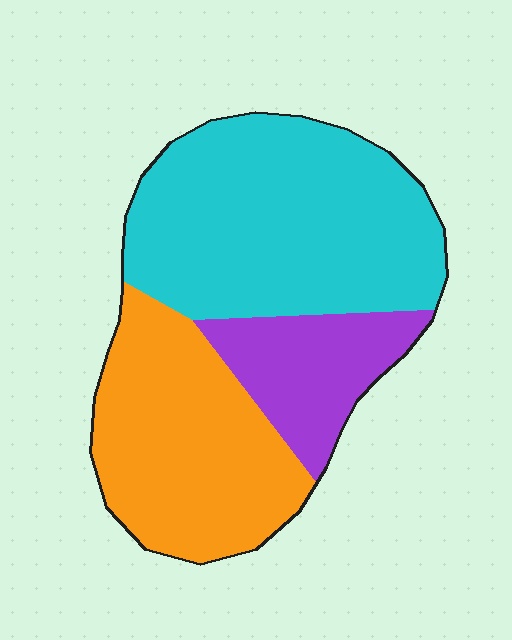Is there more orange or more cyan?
Cyan.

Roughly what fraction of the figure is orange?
Orange covers roughly 35% of the figure.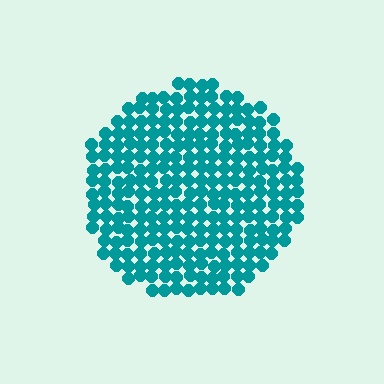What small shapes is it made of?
It is made of small circles.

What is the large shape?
The large shape is a circle.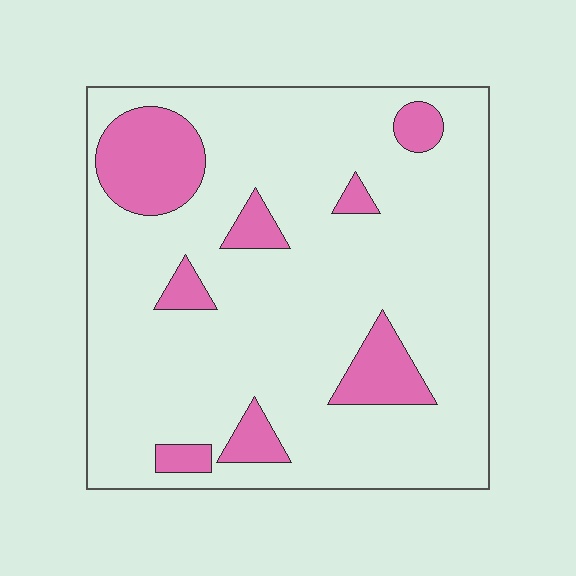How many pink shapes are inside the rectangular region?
8.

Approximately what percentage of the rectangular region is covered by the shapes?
Approximately 15%.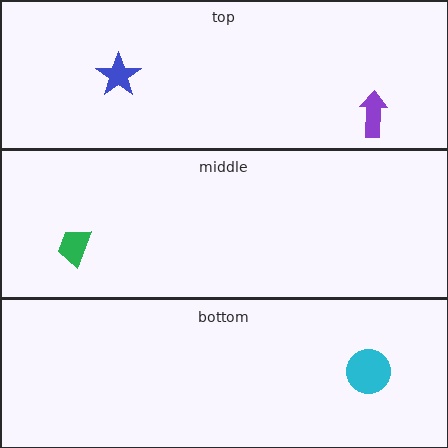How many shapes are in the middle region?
1.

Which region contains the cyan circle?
The bottom region.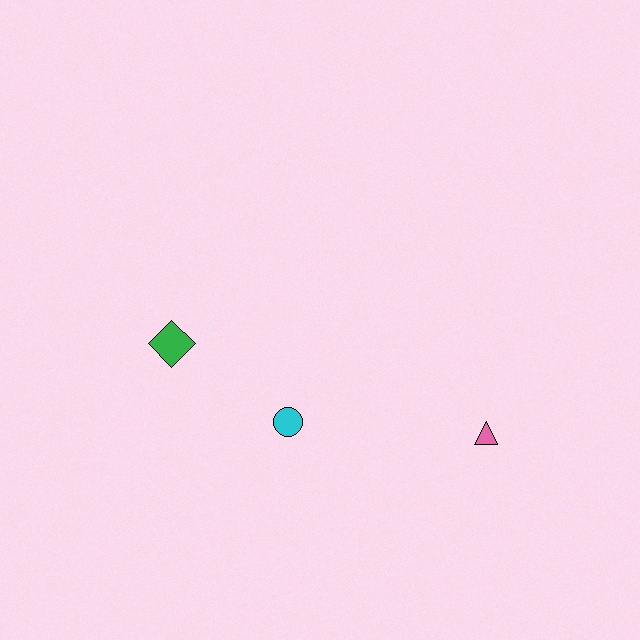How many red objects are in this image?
There are no red objects.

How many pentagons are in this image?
There are no pentagons.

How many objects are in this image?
There are 3 objects.